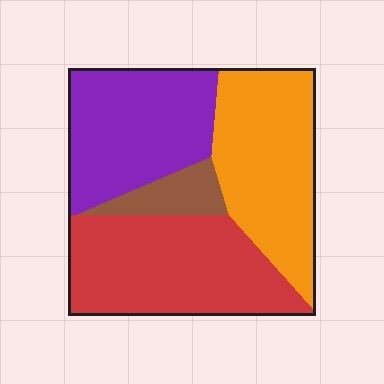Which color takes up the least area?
Brown, at roughly 5%.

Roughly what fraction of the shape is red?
Red covers 34% of the shape.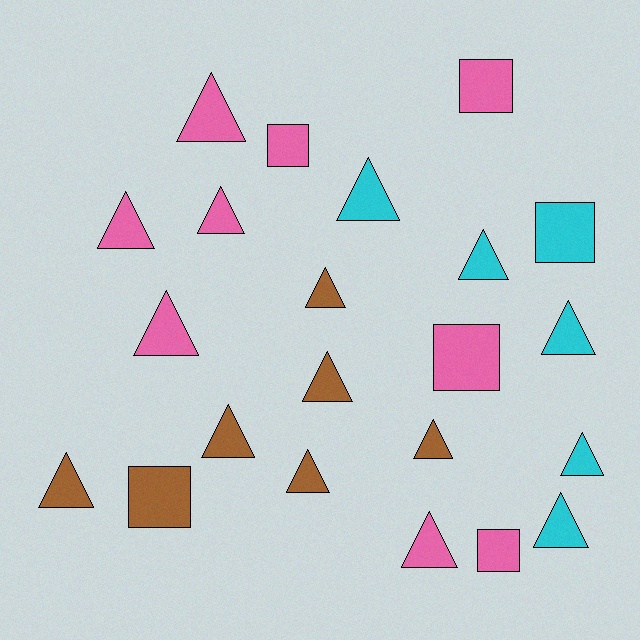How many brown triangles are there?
There are 6 brown triangles.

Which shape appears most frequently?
Triangle, with 16 objects.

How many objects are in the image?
There are 22 objects.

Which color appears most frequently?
Pink, with 9 objects.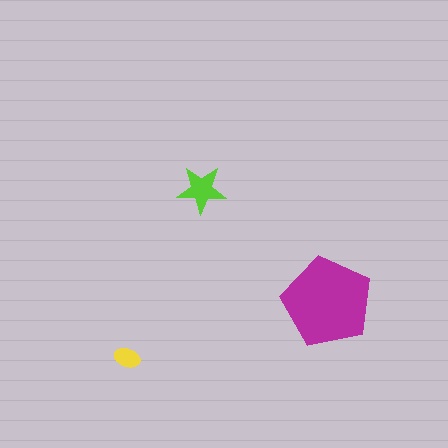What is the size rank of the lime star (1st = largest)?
2nd.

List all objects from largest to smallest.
The magenta pentagon, the lime star, the yellow ellipse.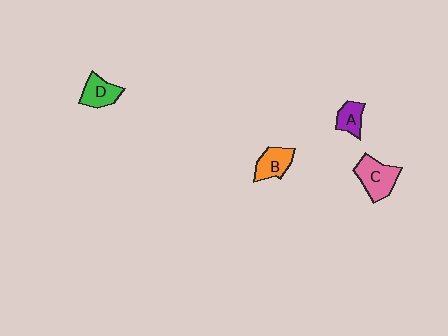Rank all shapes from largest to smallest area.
From largest to smallest: C (pink), D (green), B (orange), A (purple).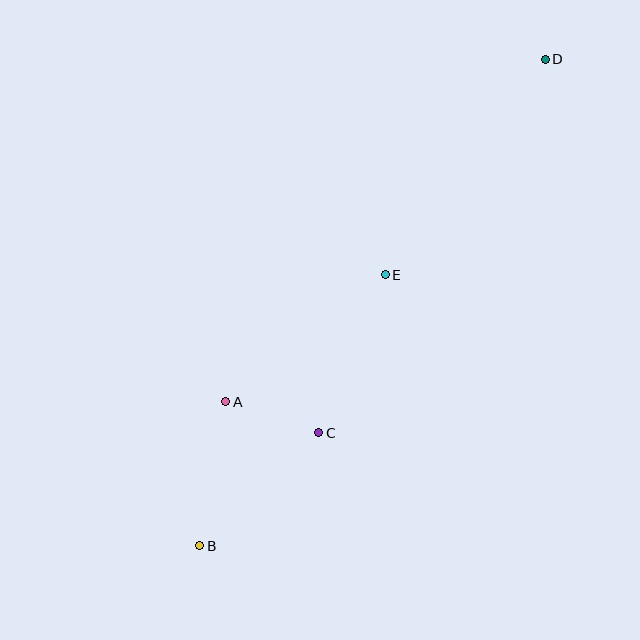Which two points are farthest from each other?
Points B and D are farthest from each other.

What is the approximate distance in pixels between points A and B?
The distance between A and B is approximately 146 pixels.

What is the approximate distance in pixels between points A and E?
The distance between A and E is approximately 204 pixels.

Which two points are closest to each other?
Points A and C are closest to each other.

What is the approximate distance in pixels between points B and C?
The distance between B and C is approximately 164 pixels.